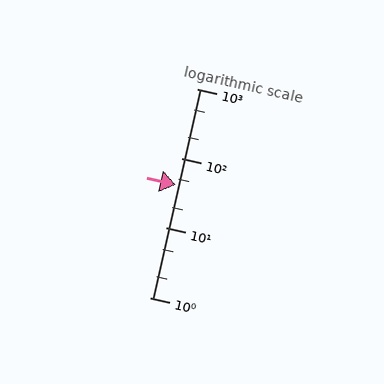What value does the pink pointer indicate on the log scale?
The pointer indicates approximately 41.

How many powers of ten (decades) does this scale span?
The scale spans 3 decades, from 1 to 1000.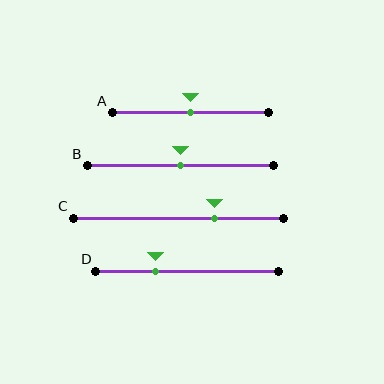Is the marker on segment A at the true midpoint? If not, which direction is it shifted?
Yes, the marker on segment A is at the true midpoint.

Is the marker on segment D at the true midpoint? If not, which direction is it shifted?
No, the marker on segment D is shifted to the left by about 17% of the segment length.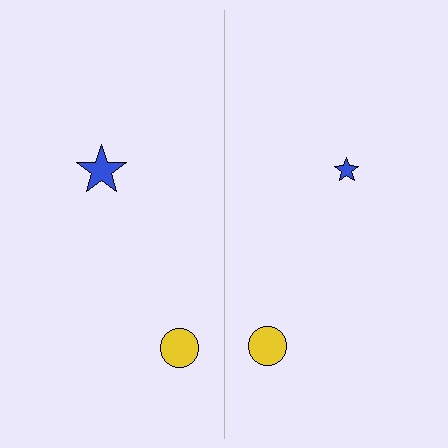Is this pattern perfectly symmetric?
No, the pattern is not perfectly symmetric. The blue star on the right side has a different size than its mirror counterpart.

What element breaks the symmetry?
The blue star on the right side has a different size than its mirror counterpart.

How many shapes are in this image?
There are 4 shapes in this image.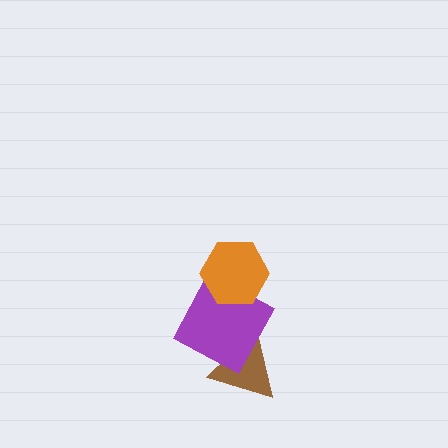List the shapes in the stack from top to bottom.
From top to bottom: the orange hexagon, the purple square, the brown triangle.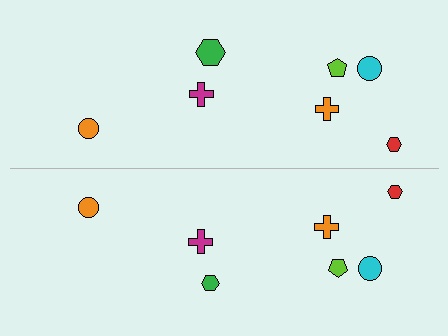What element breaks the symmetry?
The green hexagon on the bottom side has a different size than its mirror counterpart.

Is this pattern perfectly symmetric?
No, the pattern is not perfectly symmetric. The green hexagon on the bottom side has a different size than its mirror counterpart.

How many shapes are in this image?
There are 14 shapes in this image.